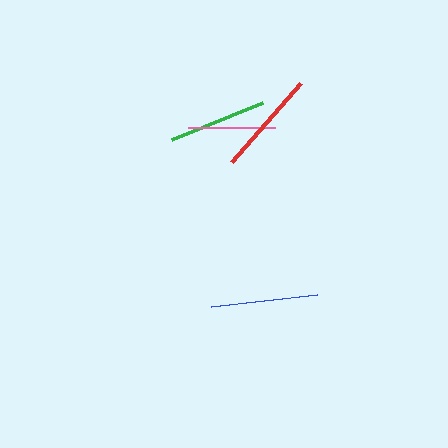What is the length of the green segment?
The green segment is approximately 98 pixels long.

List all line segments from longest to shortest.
From longest to shortest: blue, red, green, pink.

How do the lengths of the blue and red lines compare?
The blue and red lines are approximately the same length.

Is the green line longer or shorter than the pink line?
The green line is longer than the pink line.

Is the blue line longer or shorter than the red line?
The blue line is longer than the red line.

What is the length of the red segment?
The red segment is approximately 105 pixels long.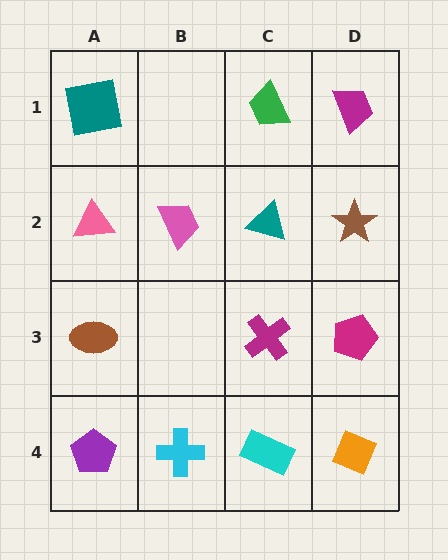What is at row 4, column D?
An orange diamond.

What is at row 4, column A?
A purple pentagon.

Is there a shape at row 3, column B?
No, that cell is empty.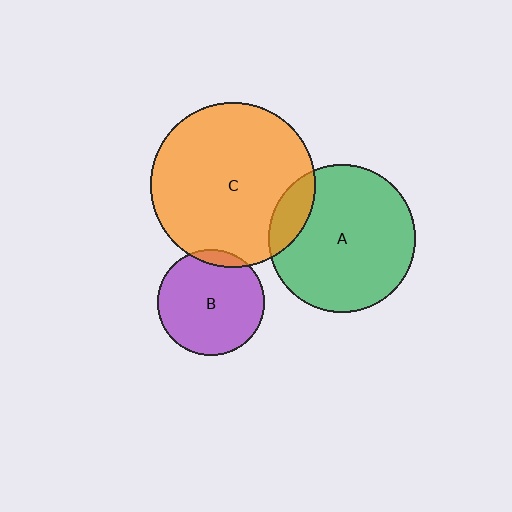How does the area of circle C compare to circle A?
Approximately 1.3 times.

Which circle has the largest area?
Circle C (orange).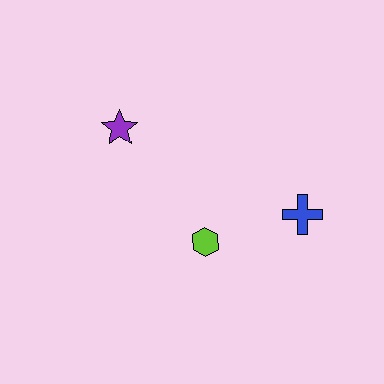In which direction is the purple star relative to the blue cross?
The purple star is to the left of the blue cross.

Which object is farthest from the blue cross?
The purple star is farthest from the blue cross.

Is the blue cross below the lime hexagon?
No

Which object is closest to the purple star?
The lime hexagon is closest to the purple star.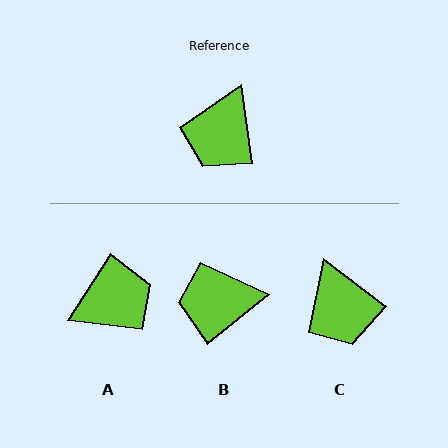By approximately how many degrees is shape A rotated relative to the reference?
Approximately 139 degrees counter-clockwise.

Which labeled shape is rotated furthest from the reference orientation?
A, about 139 degrees away.